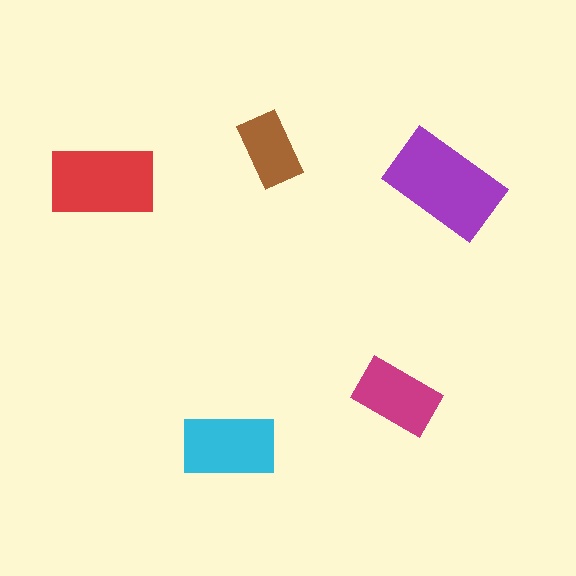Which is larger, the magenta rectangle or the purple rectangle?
The purple one.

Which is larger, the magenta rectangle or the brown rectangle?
The magenta one.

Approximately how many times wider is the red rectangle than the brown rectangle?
About 1.5 times wider.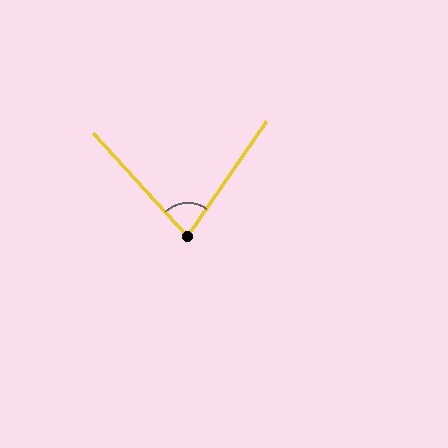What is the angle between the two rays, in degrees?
Approximately 77 degrees.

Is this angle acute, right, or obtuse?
It is acute.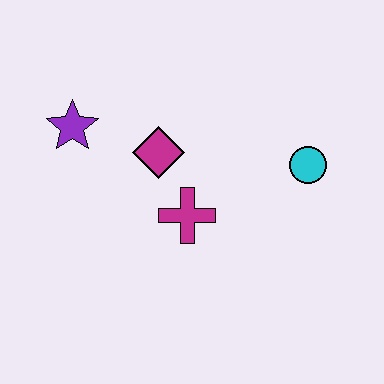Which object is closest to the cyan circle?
The magenta cross is closest to the cyan circle.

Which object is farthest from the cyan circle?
The purple star is farthest from the cyan circle.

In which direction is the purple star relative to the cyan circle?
The purple star is to the left of the cyan circle.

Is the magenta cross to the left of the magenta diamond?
No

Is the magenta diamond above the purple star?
No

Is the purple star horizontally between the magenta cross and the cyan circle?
No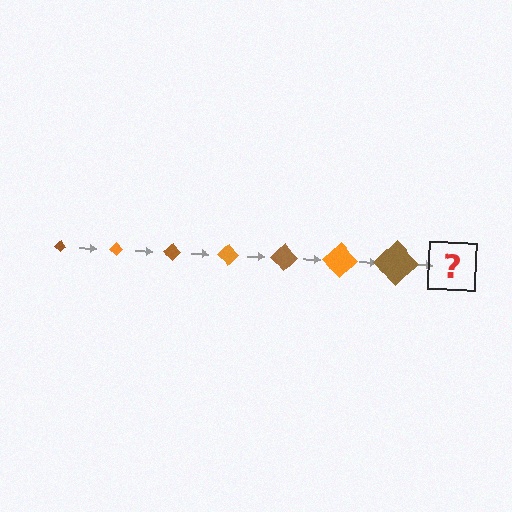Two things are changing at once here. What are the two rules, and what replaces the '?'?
The two rules are that the diamond grows larger each step and the color cycles through brown and orange. The '?' should be an orange diamond, larger than the previous one.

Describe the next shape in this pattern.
It should be an orange diamond, larger than the previous one.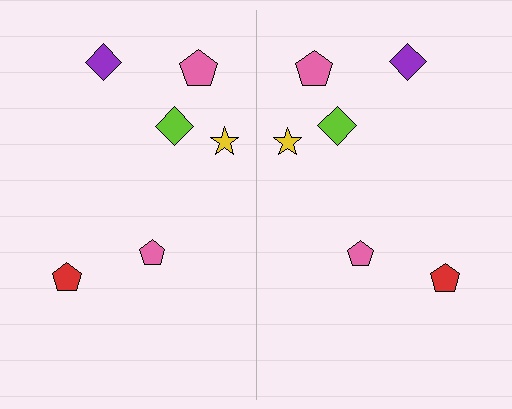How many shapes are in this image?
There are 12 shapes in this image.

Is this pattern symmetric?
Yes, this pattern has bilateral (reflection) symmetry.